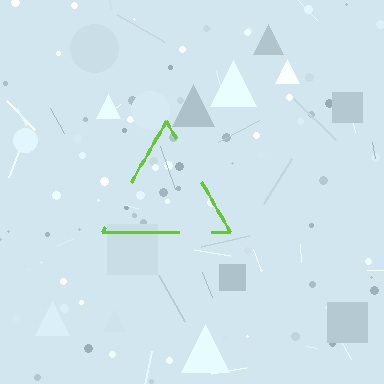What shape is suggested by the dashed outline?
The dashed outline suggests a triangle.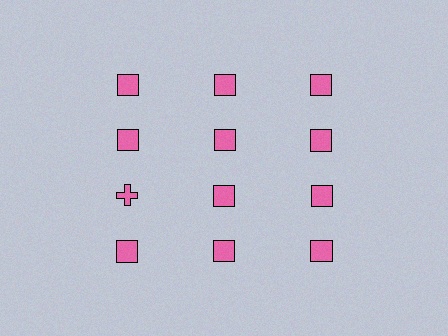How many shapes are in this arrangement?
There are 12 shapes arranged in a grid pattern.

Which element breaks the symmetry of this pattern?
The pink cross in the third row, leftmost column breaks the symmetry. All other shapes are pink squares.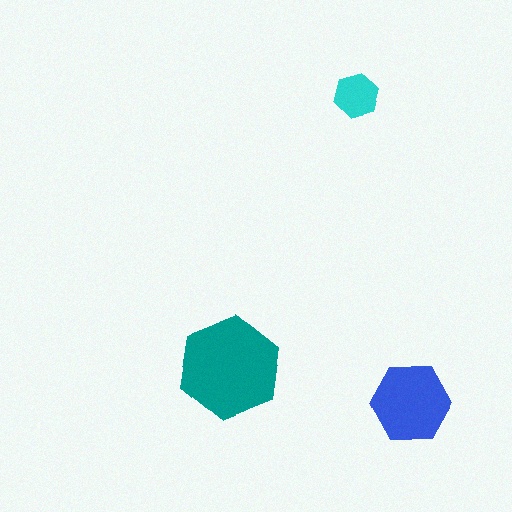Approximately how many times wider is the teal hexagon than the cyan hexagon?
About 2.5 times wider.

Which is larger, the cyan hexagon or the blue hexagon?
The blue one.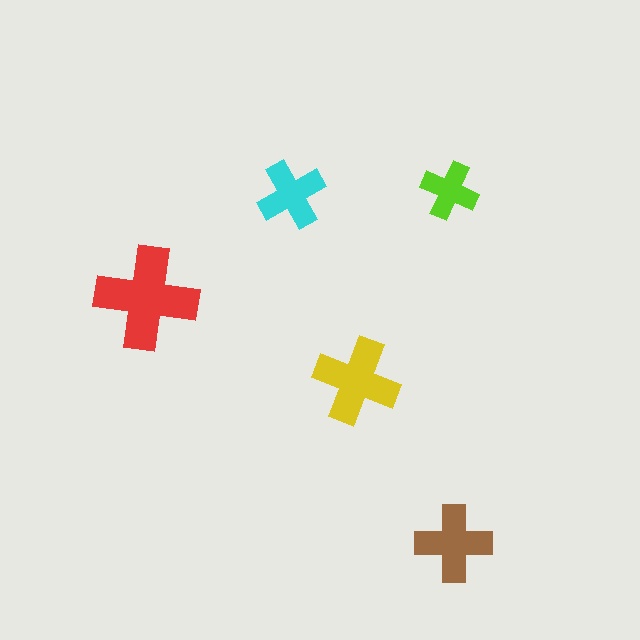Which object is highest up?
The lime cross is topmost.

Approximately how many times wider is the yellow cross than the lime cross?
About 1.5 times wider.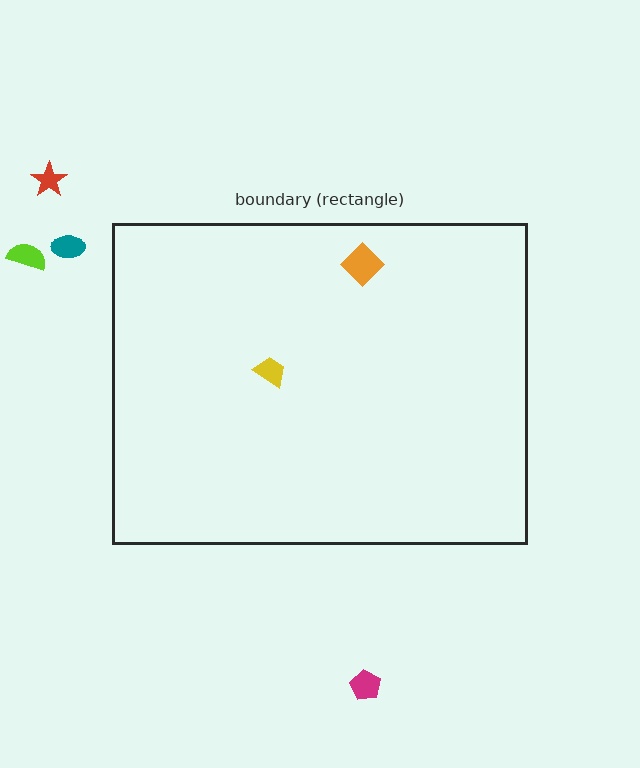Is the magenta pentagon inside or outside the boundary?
Outside.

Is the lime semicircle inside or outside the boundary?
Outside.